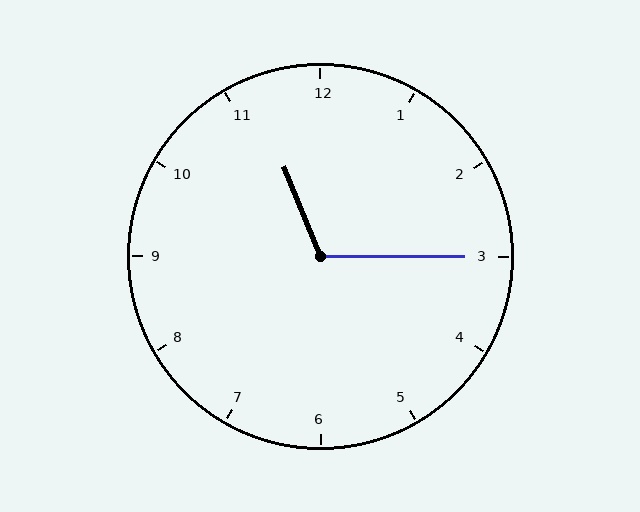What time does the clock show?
11:15.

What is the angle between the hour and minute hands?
Approximately 112 degrees.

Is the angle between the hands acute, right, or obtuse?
It is obtuse.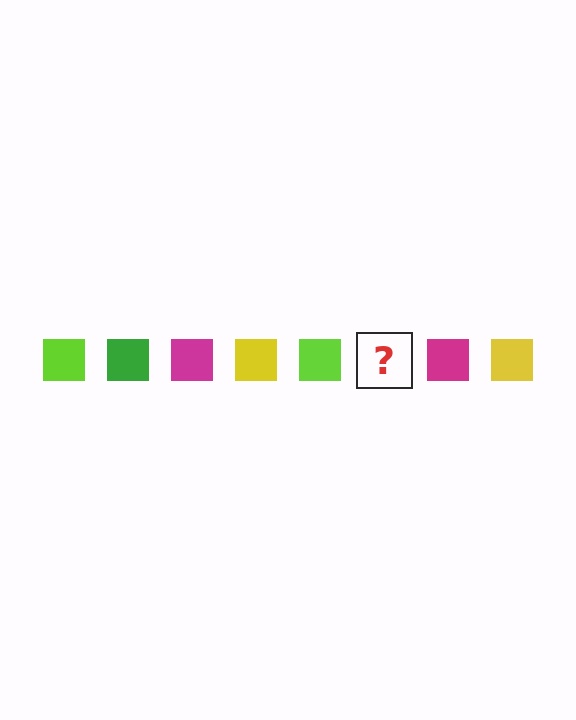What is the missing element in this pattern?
The missing element is a green square.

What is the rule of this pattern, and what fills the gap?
The rule is that the pattern cycles through lime, green, magenta, yellow squares. The gap should be filled with a green square.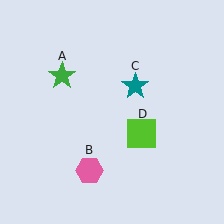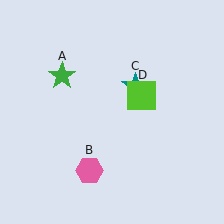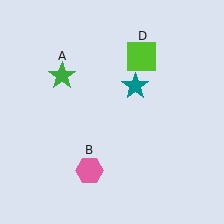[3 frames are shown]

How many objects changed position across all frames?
1 object changed position: lime square (object D).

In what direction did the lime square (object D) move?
The lime square (object D) moved up.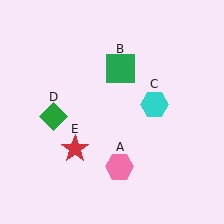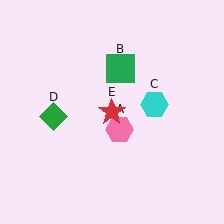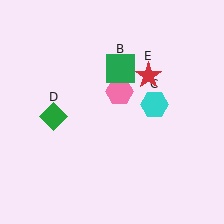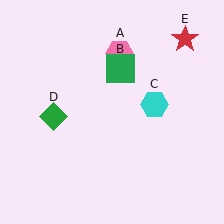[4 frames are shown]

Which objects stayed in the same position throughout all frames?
Green square (object B) and cyan hexagon (object C) and green diamond (object D) remained stationary.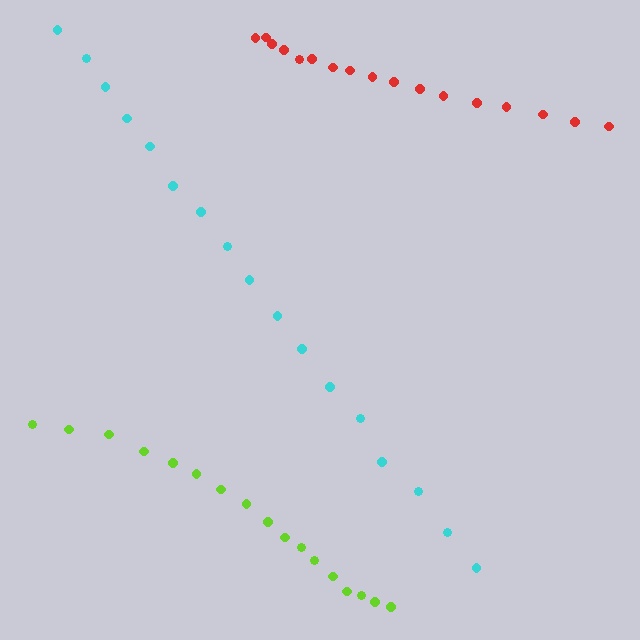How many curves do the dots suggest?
There are 3 distinct paths.